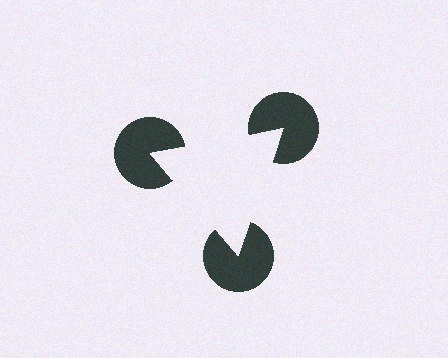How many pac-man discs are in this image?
There are 3 — one at each vertex of the illusory triangle.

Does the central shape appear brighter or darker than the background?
It typically appears slightly brighter than the background, even though no actual brightness change is drawn.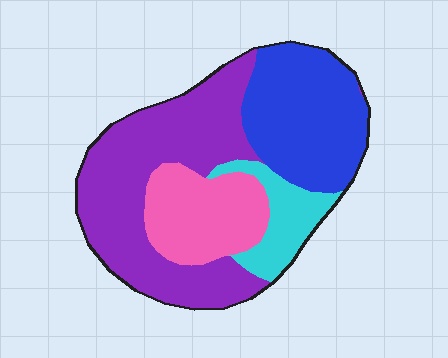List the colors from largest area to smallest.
From largest to smallest: purple, blue, pink, cyan.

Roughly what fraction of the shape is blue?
Blue takes up between a sixth and a third of the shape.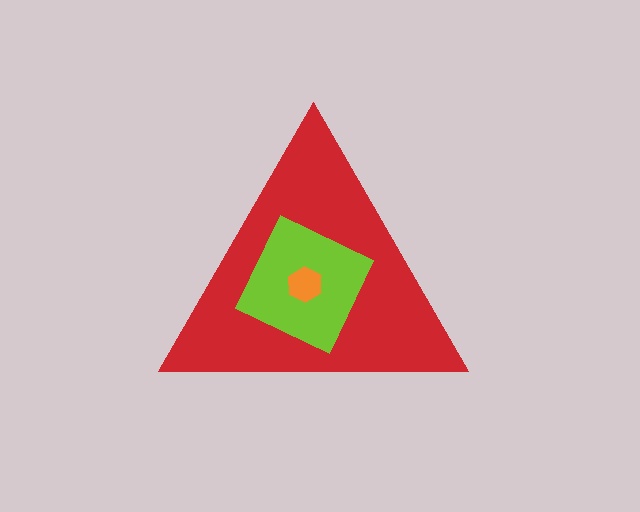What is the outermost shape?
The red triangle.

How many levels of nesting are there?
3.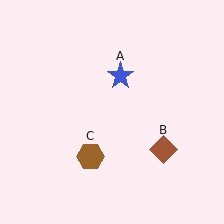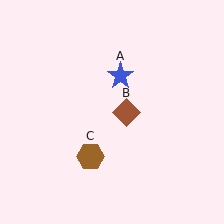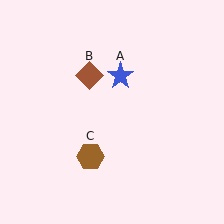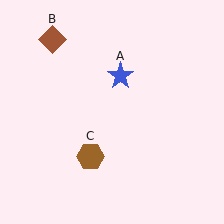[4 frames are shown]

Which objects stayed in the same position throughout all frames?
Blue star (object A) and brown hexagon (object C) remained stationary.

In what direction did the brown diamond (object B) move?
The brown diamond (object B) moved up and to the left.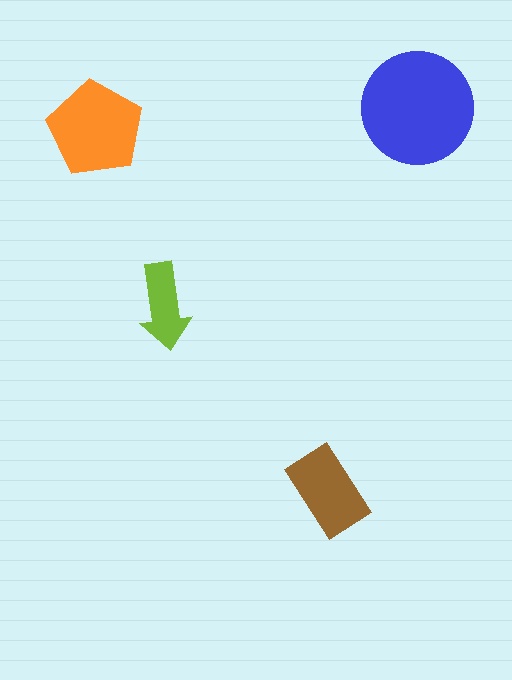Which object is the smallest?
The lime arrow.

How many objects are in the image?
There are 4 objects in the image.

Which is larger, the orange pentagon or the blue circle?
The blue circle.